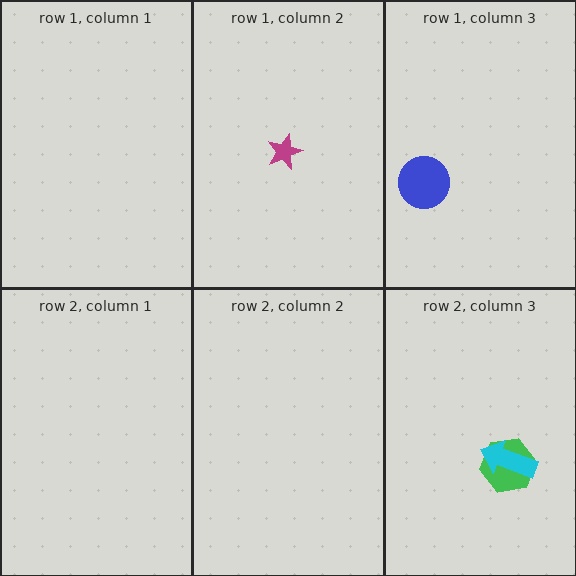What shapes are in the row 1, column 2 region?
The magenta star.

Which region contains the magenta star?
The row 1, column 2 region.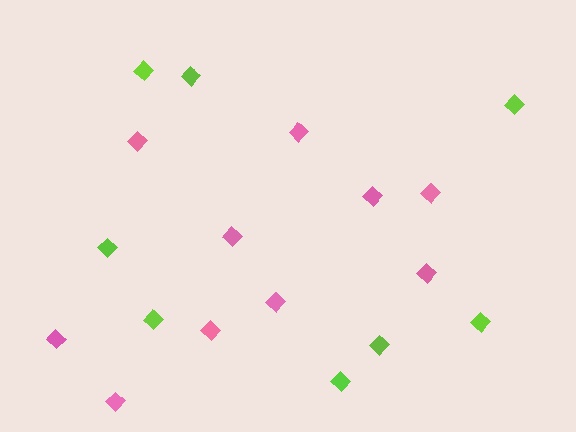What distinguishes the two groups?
There are 2 groups: one group of pink diamonds (10) and one group of lime diamonds (8).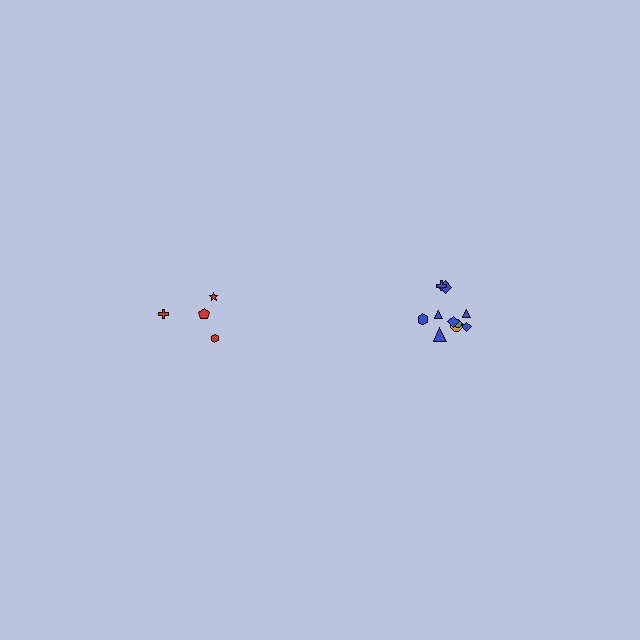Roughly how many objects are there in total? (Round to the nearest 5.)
Roughly 15 objects in total.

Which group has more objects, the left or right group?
The right group.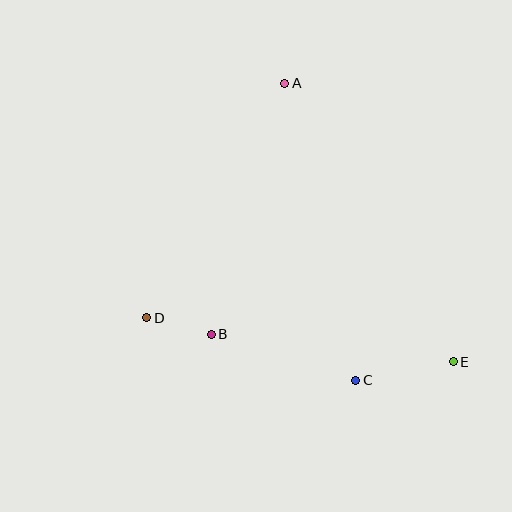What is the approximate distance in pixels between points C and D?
The distance between C and D is approximately 218 pixels.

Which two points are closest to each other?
Points B and D are closest to each other.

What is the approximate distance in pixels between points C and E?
The distance between C and E is approximately 99 pixels.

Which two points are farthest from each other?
Points A and E are farthest from each other.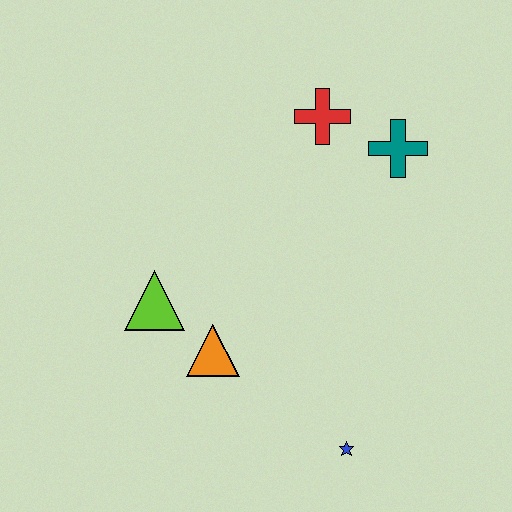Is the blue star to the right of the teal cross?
No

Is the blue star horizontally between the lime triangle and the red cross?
No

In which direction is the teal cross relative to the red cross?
The teal cross is to the right of the red cross.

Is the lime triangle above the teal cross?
No